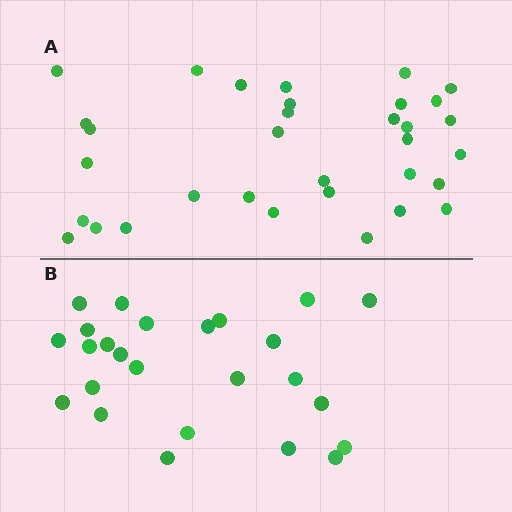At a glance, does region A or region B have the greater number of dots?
Region A (the top region) has more dots.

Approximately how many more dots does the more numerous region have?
Region A has roughly 8 or so more dots than region B.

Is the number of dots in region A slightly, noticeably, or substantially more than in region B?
Region A has noticeably more, but not dramatically so. The ratio is roughly 1.3 to 1.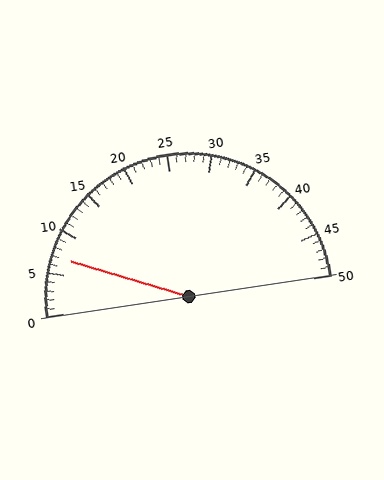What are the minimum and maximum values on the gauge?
The gauge ranges from 0 to 50.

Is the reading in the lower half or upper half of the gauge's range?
The reading is in the lower half of the range (0 to 50).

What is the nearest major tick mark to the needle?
The nearest major tick mark is 5.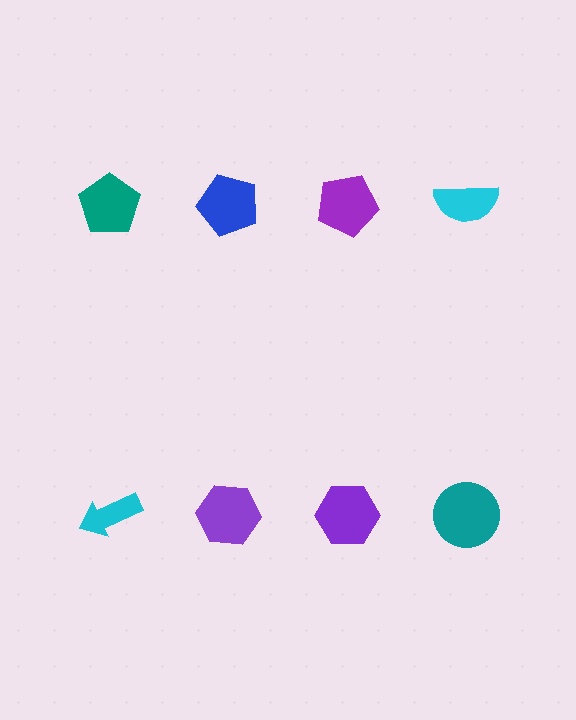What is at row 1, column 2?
A blue pentagon.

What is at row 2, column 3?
A purple hexagon.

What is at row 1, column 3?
A purple pentagon.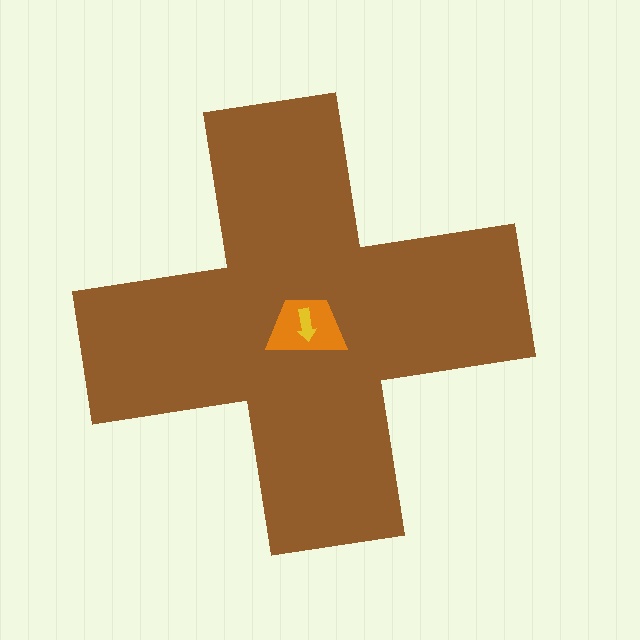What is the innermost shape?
The yellow arrow.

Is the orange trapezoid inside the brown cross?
Yes.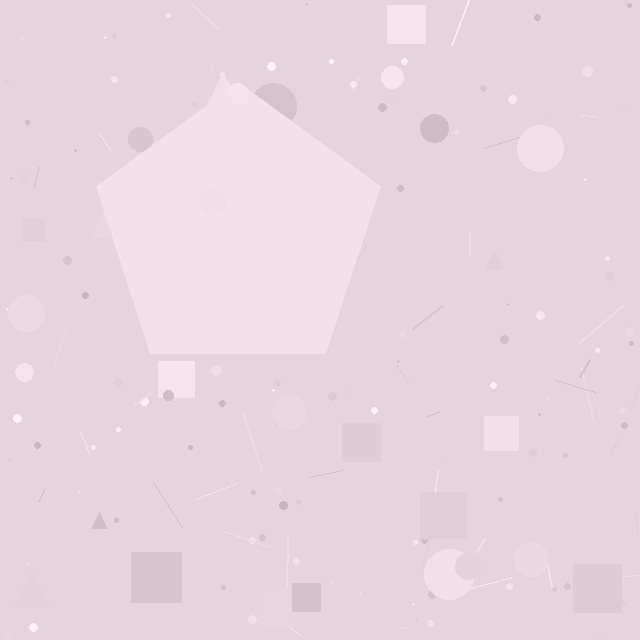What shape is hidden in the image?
A pentagon is hidden in the image.